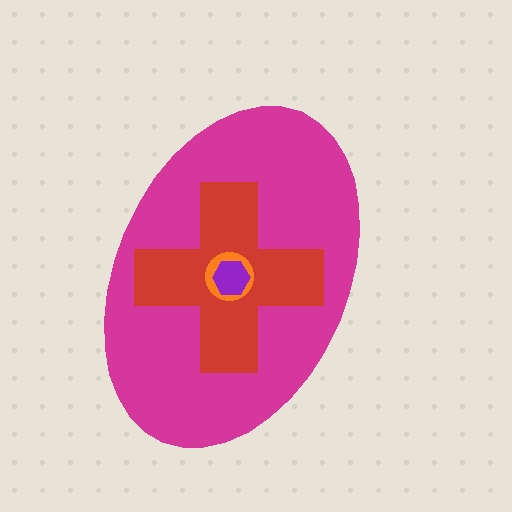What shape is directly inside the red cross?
The orange circle.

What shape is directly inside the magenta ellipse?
The red cross.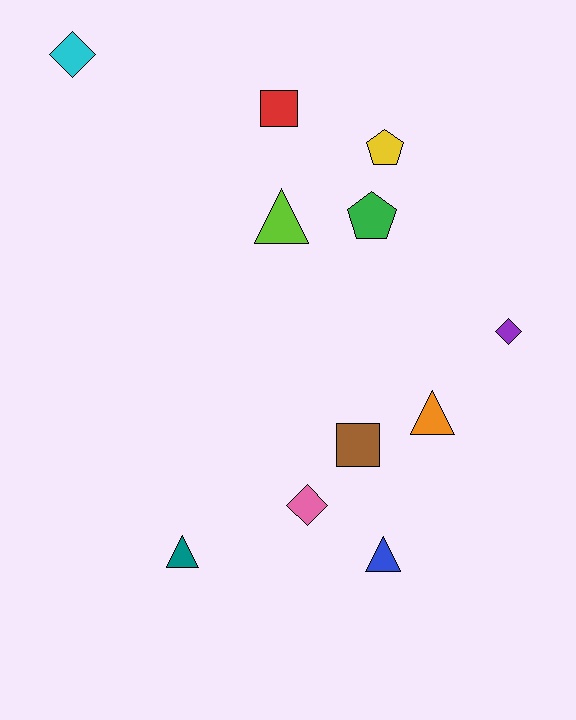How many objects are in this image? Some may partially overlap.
There are 11 objects.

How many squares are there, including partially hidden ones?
There are 2 squares.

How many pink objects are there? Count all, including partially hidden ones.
There is 1 pink object.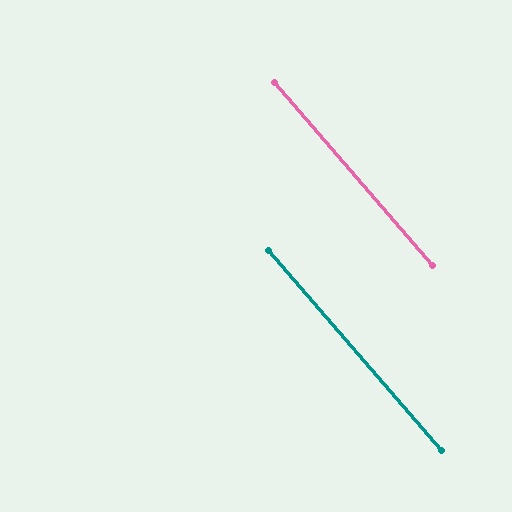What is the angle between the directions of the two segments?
Approximately 0 degrees.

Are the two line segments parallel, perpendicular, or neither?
Parallel — their directions differ by only 0.0°.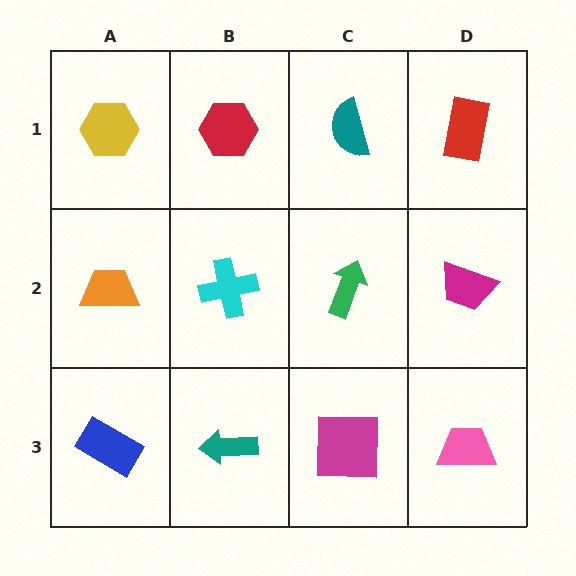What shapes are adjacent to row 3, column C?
A green arrow (row 2, column C), a teal arrow (row 3, column B), a pink trapezoid (row 3, column D).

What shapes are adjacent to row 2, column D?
A red rectangle (row 1, column D), a pink trapezoid (row 3, column D), a green arrow (row 2, column C).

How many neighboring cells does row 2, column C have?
4.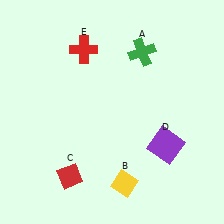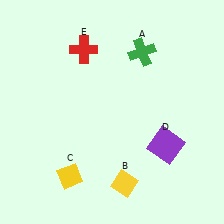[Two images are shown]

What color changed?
The diamond (C) changed from red in Image 1 to yellow in Image 2.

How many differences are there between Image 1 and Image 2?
There is 1 difference between the two images.